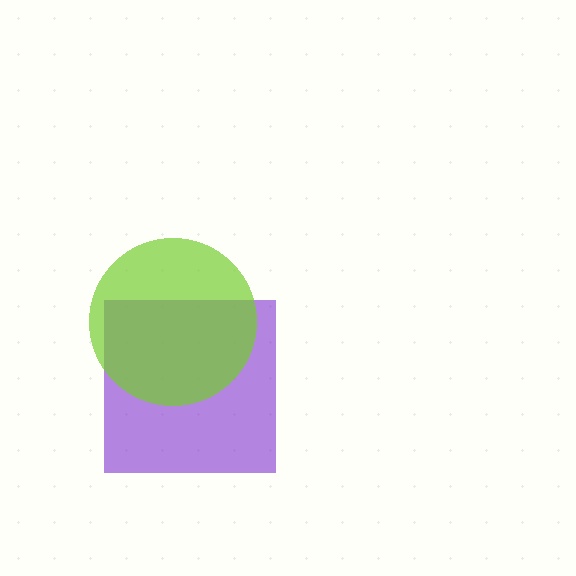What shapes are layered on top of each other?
The layered shapes are: a purple square, a lime circle.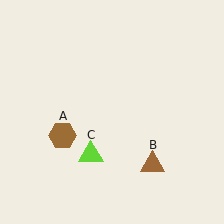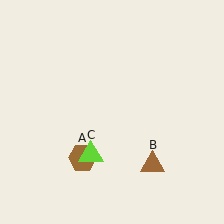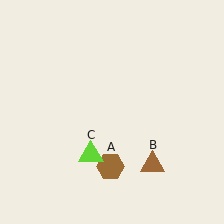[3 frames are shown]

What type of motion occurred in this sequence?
The brown hexagon (object A) rotated counterclockwise around the center of the scene.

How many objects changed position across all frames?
1 object changed position: brown hexagon (object A).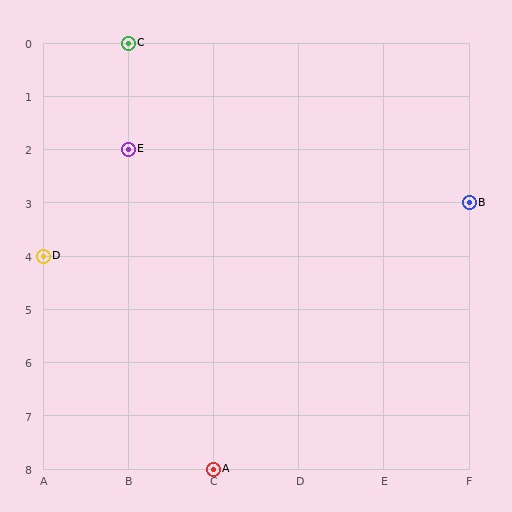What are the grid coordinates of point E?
Point E is at grid coordinates (B, 2).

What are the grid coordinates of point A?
Point A is at grid coordinates (C, 8).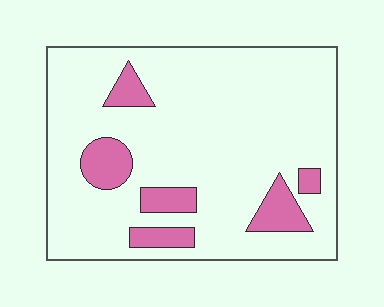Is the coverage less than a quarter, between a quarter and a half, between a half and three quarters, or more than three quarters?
Less than a quarter.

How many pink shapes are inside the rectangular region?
6.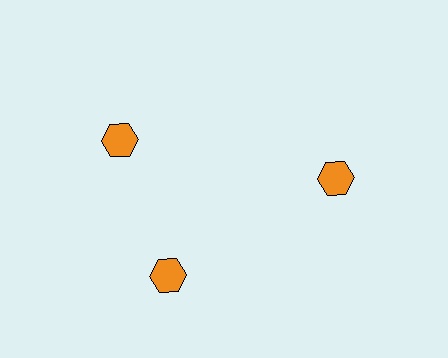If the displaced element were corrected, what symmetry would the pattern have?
It would have 3-fold rotational symmetry — the pattern would map onto itself every 120 degrees.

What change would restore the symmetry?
The symmetry would be restored by rotating it back into even spacing with its neighbors so that all 3 hexagons sit at equal angles and equal distance from the center.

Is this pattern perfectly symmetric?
No. The 3 orange hexagons are arranged in a ring, but one element near the 11 o'clock position is rotated out of alignment along the ring, breaking the 3-fold rotational symmetry.